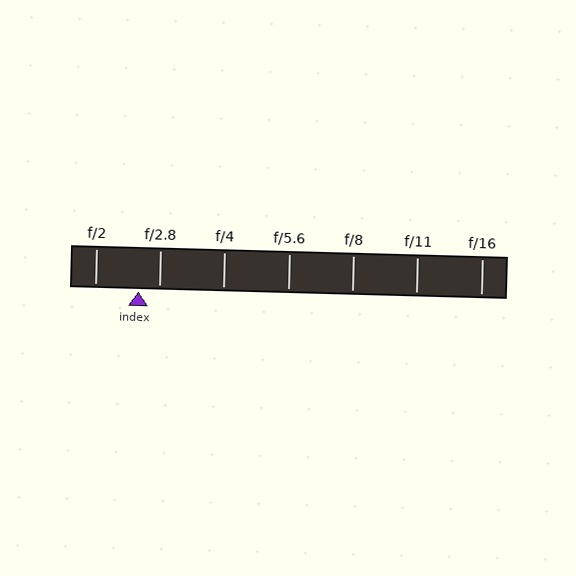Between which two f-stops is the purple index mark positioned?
The index mark is between f/2 and f/2.8.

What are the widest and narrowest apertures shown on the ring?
The widest aperture shown is f/2 and the narrowest is f/16.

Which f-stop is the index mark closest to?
The index mark is closest to f/2.8.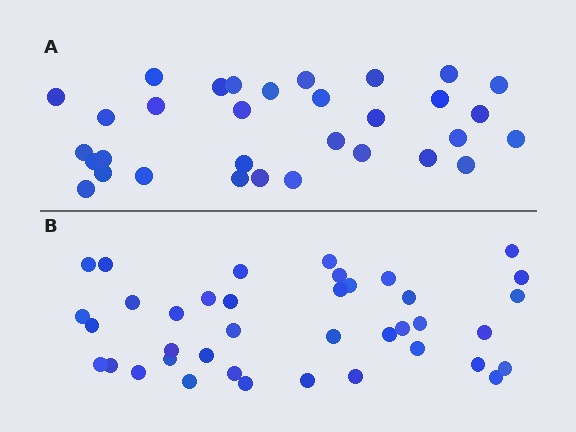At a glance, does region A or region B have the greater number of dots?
Region B (the bottom region) has more dots.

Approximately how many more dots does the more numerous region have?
Region B has roughly 8 or so more dots than region A.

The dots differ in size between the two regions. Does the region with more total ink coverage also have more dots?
No. Region A has more total ink coverage because its dots are larger, but region B actually contains more individual dots. Total area can be misleading — the number of items is what matters here.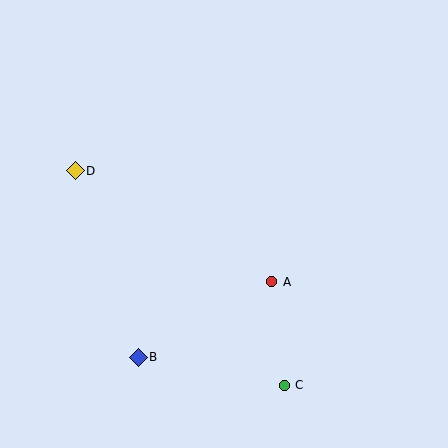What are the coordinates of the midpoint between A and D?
The midpoint between A and D is at (173, 226).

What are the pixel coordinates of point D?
Point D is at (75, 171).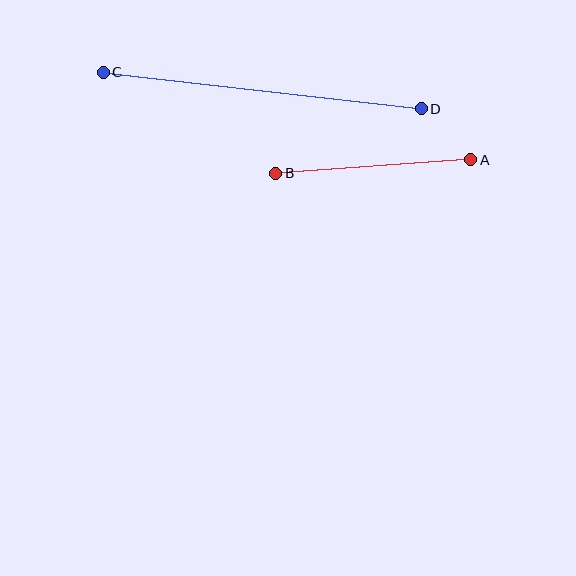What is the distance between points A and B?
The distance is approximately 196 pixels.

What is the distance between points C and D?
The distance is approximately 320 pixels.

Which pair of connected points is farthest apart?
Points C and D are farthest apart.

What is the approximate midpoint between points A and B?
The midpoint is at approximately (373, 166) pixels.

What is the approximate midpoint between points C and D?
The midpoint is at approximately (262, 91) pixels.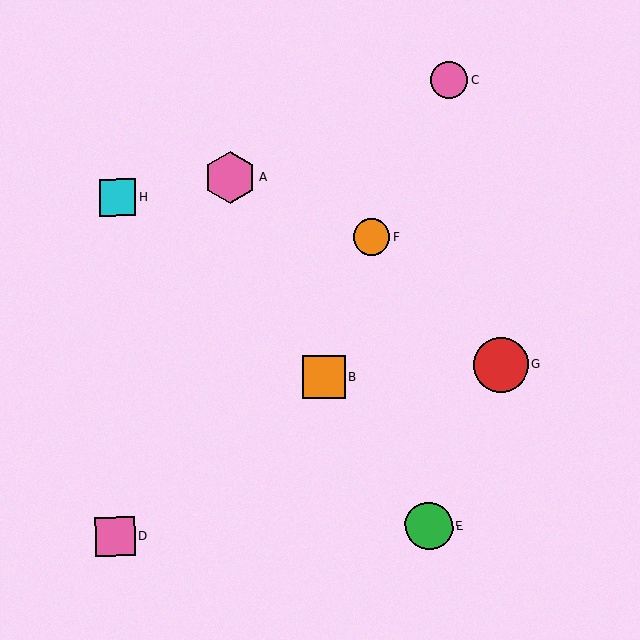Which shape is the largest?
The red circle (labeled G) is the largest.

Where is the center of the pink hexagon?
The center of the pink hexagon is at (230, 178).